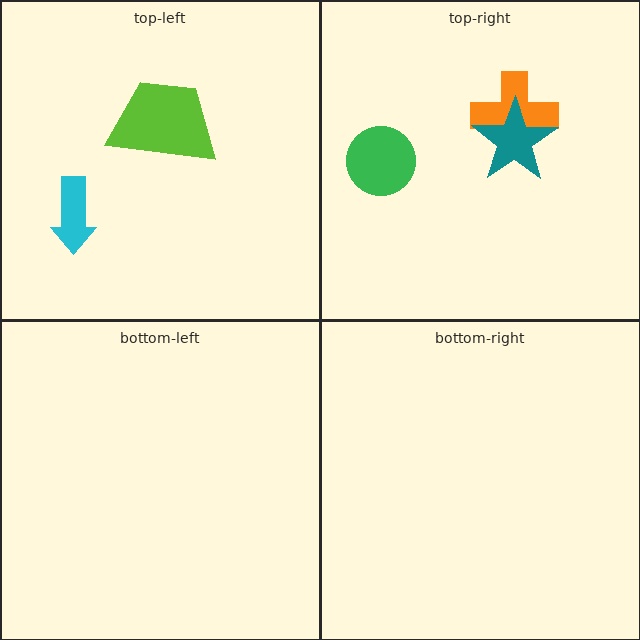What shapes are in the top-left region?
The lime trapezoid, the cyan arrow.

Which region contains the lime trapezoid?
The top-left region.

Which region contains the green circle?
The top-right region.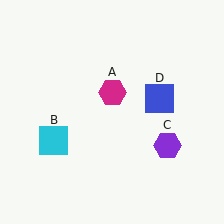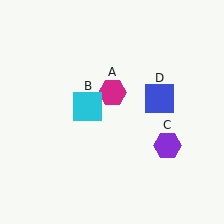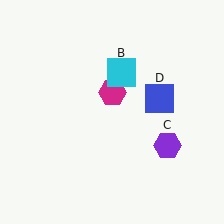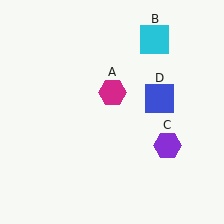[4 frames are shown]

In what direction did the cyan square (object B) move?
The cyan square (object B) moved up and to the right.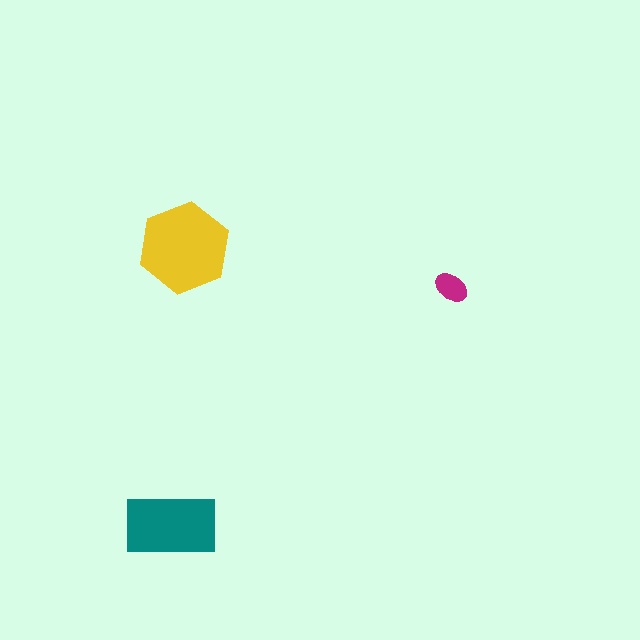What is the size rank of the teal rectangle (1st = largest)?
2nd.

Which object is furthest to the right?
The magenta ellipse is rightmost.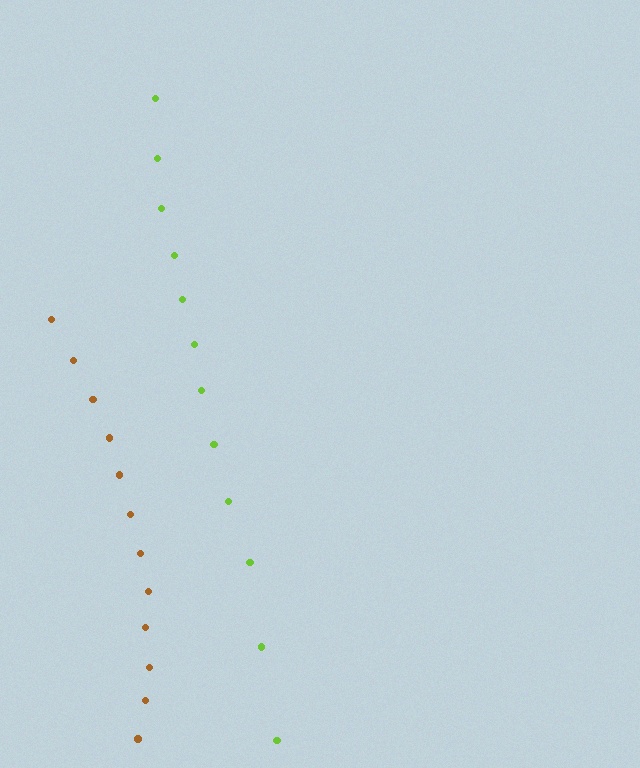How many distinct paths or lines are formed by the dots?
There are 2 distinct paths.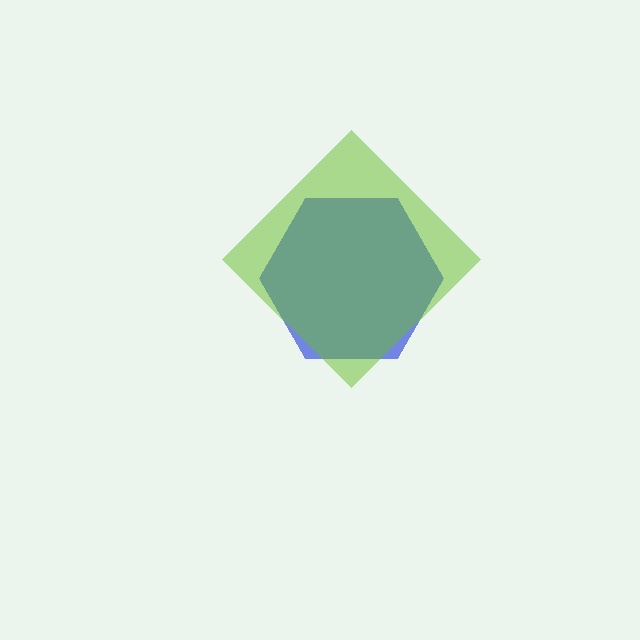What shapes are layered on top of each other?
The layered shapes are: a blue hexagon, a lime diamond.